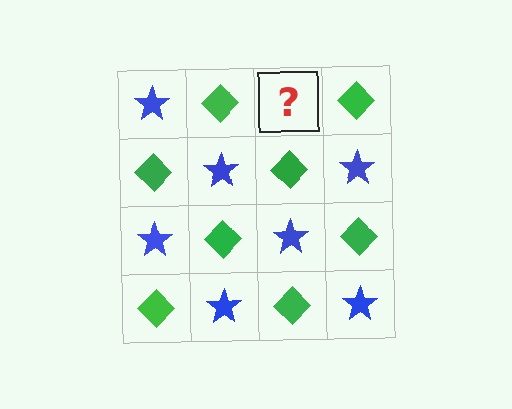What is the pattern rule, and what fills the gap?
The rule is that it alternates blue star and green diamond in a checkerboard pattern. The gap should be filled with a blue star.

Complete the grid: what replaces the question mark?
The question mark should be replaced with a blue star.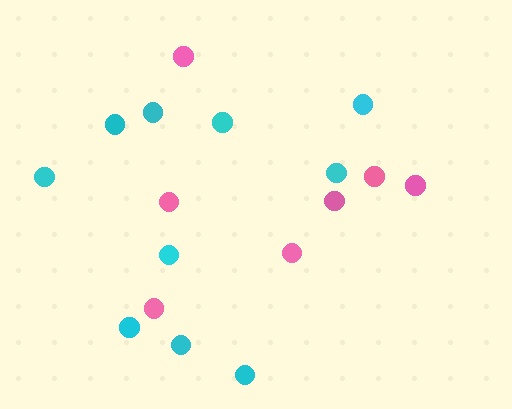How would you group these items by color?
There are 2 groups: one group of cyan circles (10) and one group of pink circles (7).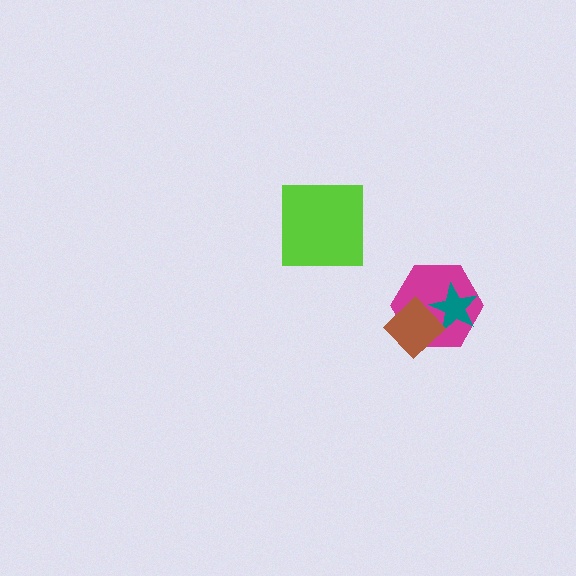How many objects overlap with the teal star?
2 objects overlap with the teal star.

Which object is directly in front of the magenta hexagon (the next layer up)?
The teal star is directly in front of the magenta hexagon.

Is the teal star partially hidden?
Yes, it is partially covered by another shape.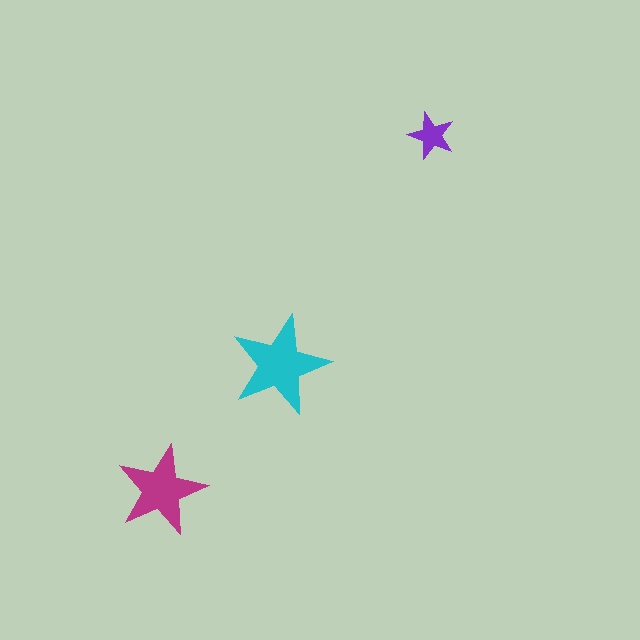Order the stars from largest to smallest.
the cyan one, the magenta one, the purple one.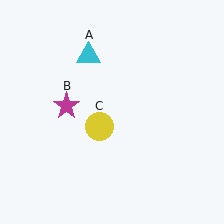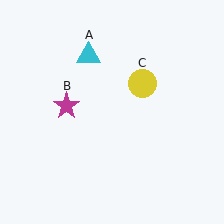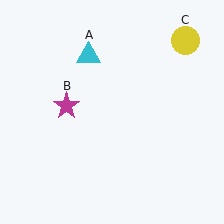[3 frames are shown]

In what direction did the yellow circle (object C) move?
The yellow circle (object C) moved up and to the right.